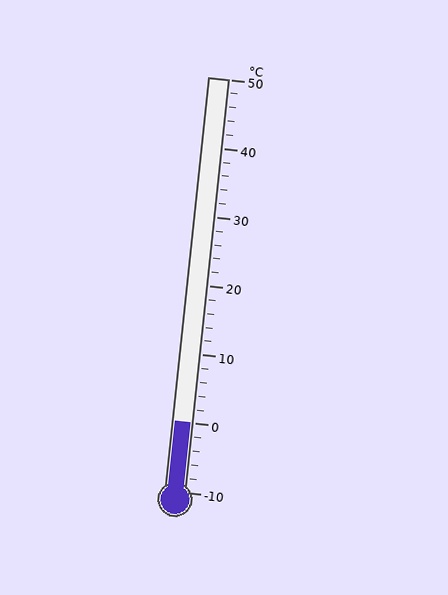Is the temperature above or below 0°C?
The temperature is at 0°C.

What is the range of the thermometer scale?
The thermometer scale ranges from -10°C to 50°C.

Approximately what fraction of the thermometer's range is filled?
The thermometer is filled to approximately 15% of its range.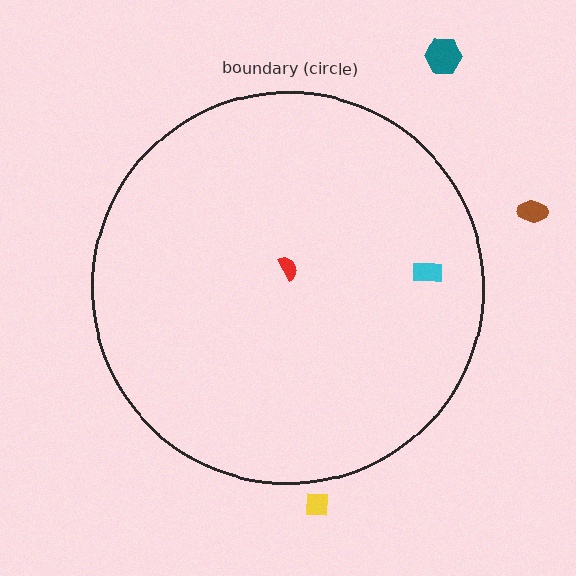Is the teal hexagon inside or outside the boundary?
Outside.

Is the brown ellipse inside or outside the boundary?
Outside.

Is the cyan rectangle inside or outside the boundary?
Inside.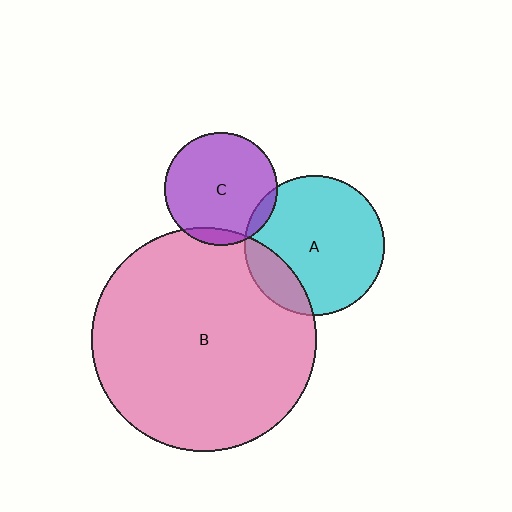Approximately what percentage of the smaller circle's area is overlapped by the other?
Approximately 5%.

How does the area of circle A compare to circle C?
Approximately 1.5 times.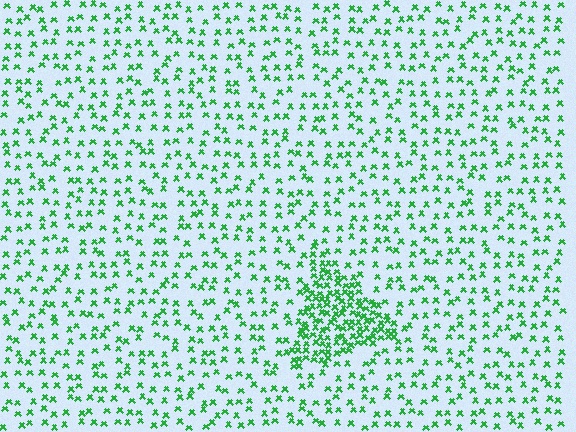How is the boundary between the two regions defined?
The boundary is defined by a change in element density (approximately 2.8x ratio). All elements are the same color, size, and shape.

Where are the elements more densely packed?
The elements are more densely packed inside the triangle boundary.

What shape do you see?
I see a triangle.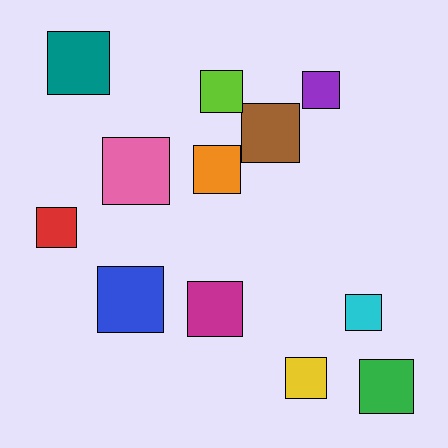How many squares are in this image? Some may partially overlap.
There are 12 squares.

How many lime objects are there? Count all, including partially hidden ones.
There is 1 lime object.